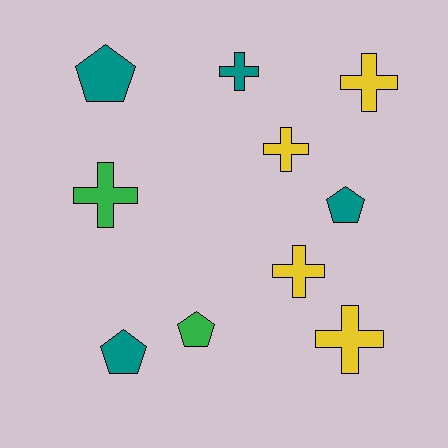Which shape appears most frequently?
Cross, with 6 objects.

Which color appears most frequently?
Yellow, with 4 objects.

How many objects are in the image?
There are 10 objects.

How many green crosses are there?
There is 1 green cross.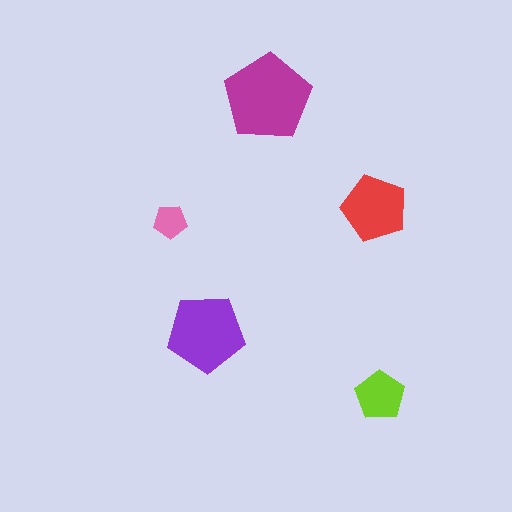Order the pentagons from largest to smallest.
the magenta one, the purple one, the red one, the lime one, the pink one.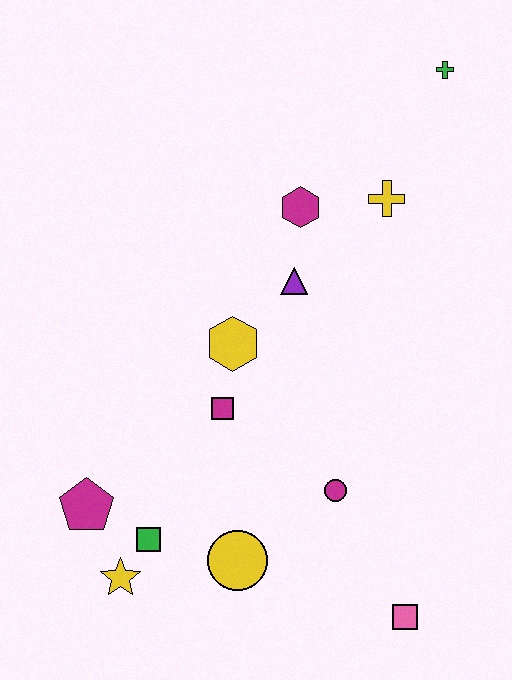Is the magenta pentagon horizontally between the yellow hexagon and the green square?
No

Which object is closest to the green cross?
The yellow cross is closest to the green cross.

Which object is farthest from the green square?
The green cross is farthest from the green square.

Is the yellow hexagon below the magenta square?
No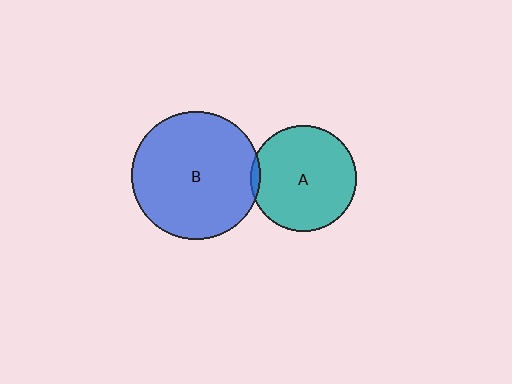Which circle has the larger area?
Circle B (blue).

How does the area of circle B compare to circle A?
Approximately 1.5 times.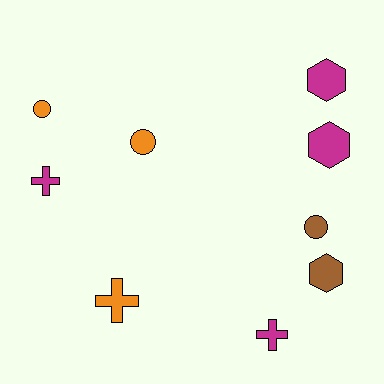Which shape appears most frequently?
Cross, with 3 objects.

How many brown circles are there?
There is 1 brown circle.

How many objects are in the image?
There are 9 objects.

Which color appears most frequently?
Magenta, with 4 objects.